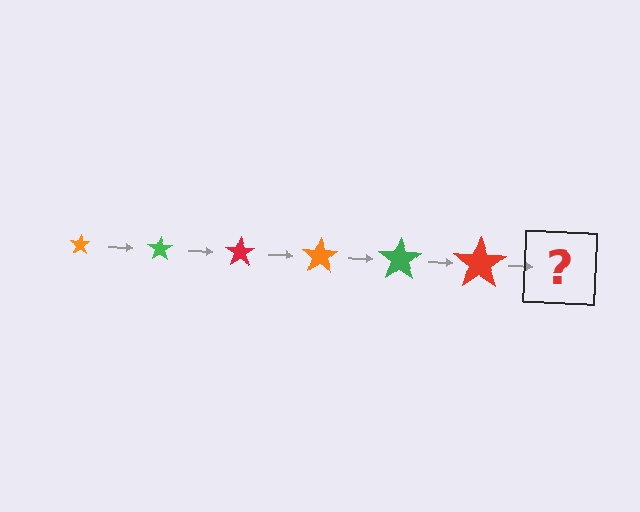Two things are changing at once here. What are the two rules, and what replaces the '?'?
The two rules are that the star grows larger each step and the color cycles through orange, green, and red. The '?' should be an orange star, larger than the previous one.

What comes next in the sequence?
The next element should be an orange star, larger than the previous one.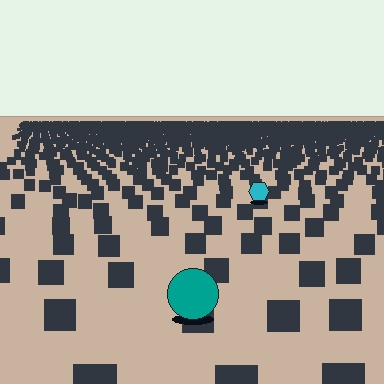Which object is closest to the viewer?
The teal circle is closest. The texture marks near it are larger and more spread out.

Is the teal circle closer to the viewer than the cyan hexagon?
Yes. The teal circle is closer — you can tell from the texture gradient: the ground texture is coarser near it.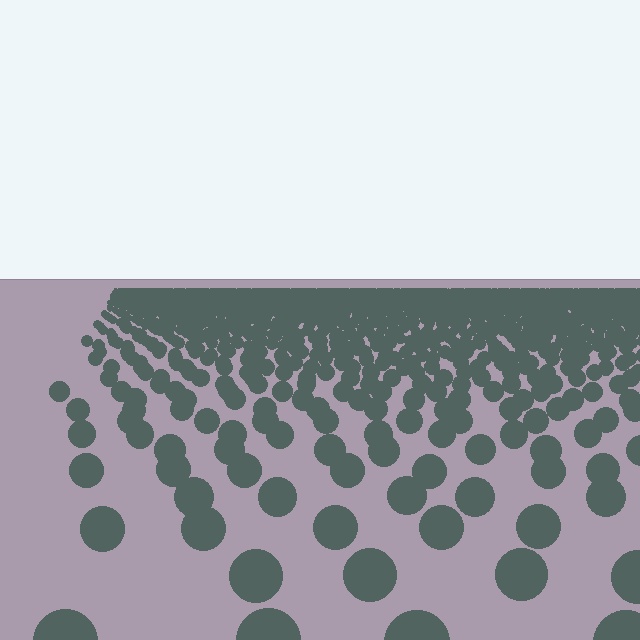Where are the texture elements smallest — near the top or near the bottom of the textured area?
Near the top.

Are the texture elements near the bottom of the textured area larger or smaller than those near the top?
Larger. Near the bottom, elements are closer to the viewer and appear at a bigger on-screen size.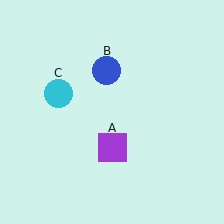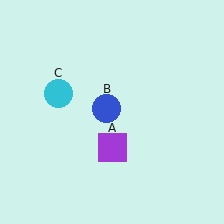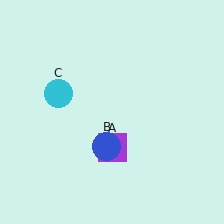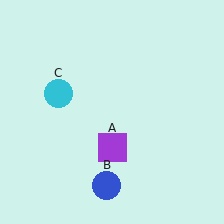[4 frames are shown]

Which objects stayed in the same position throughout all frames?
Purple square (object A) and cyan circle (object C) remained stationary.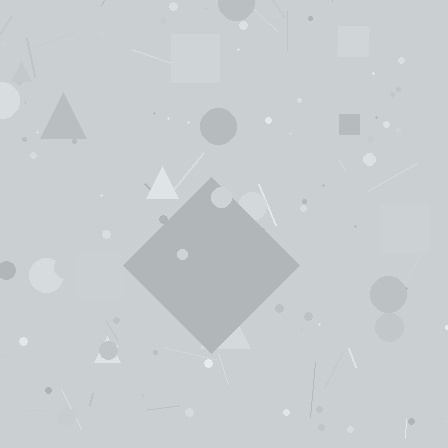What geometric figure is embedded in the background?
A diamond is embedded in the background.